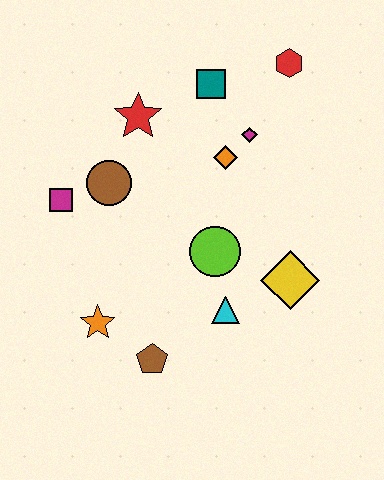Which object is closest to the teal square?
The magenta diamond is closest to the teal square.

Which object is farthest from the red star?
The brown pentagon is farthest from the red star.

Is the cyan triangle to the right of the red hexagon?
No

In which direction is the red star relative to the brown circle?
The red star is above the brown circle.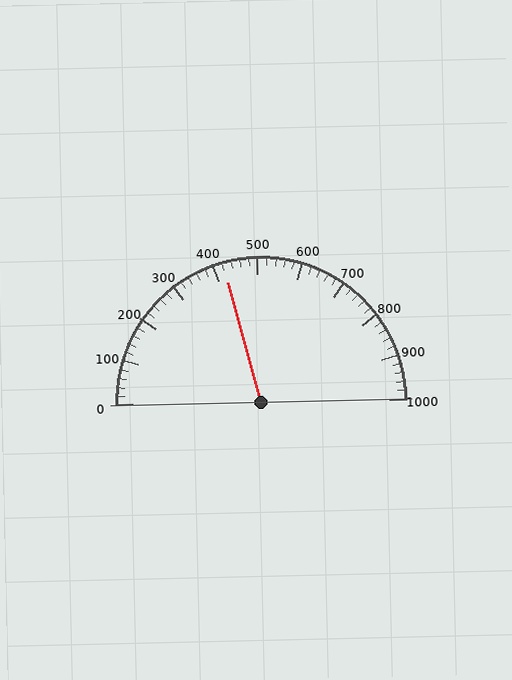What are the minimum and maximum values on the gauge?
The gauge ranges from 0 to 1000.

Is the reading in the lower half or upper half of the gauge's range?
The reading is in the lower half of the range (0 to 1000).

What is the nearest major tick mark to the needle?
The nearest major tick mark is 400.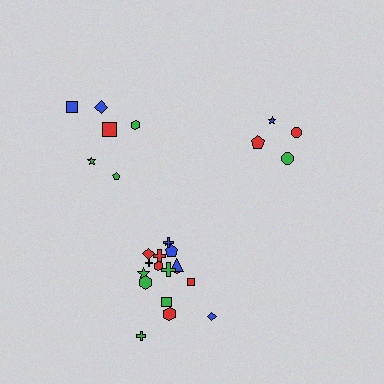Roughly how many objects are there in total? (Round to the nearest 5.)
Roughly 30 objects in total.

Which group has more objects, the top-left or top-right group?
The top-left group.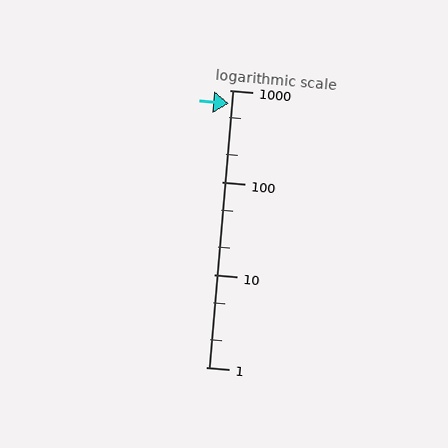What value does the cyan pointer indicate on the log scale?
The pointer indicates approximately 720.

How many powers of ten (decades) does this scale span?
The scale spans 3 decades, from 1 to 1000.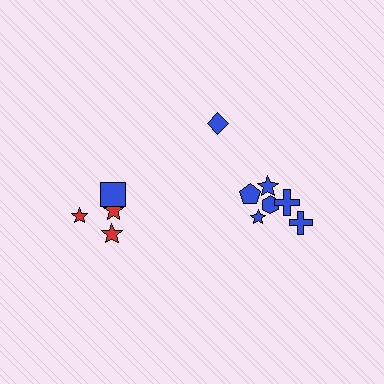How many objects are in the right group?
There are 7 objects.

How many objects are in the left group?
There are 4 objects.